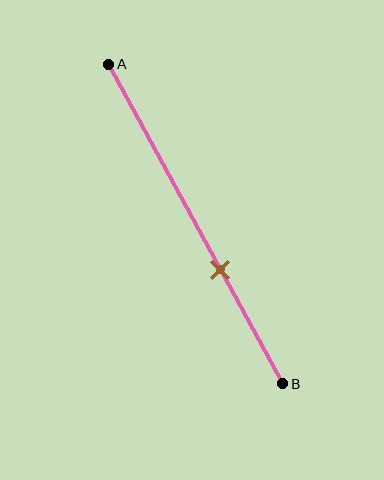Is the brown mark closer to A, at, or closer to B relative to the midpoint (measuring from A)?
The brown mark is closer to point B than the midpoint of segment AB.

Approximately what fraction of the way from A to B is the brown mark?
The brown mark is approximately 65% of the way from A to B.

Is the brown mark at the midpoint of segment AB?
No, the mark is at about 65% from A, not at the 50% midpoint.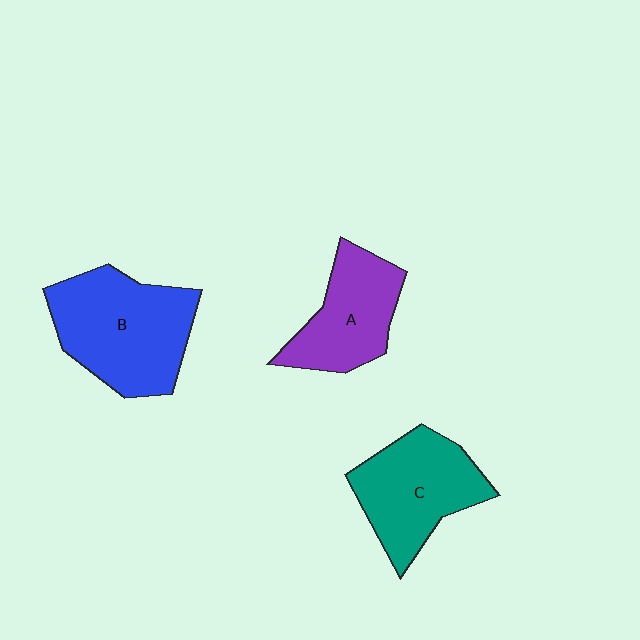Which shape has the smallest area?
Shape A (purple).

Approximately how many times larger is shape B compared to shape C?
Approximately 1.2 times.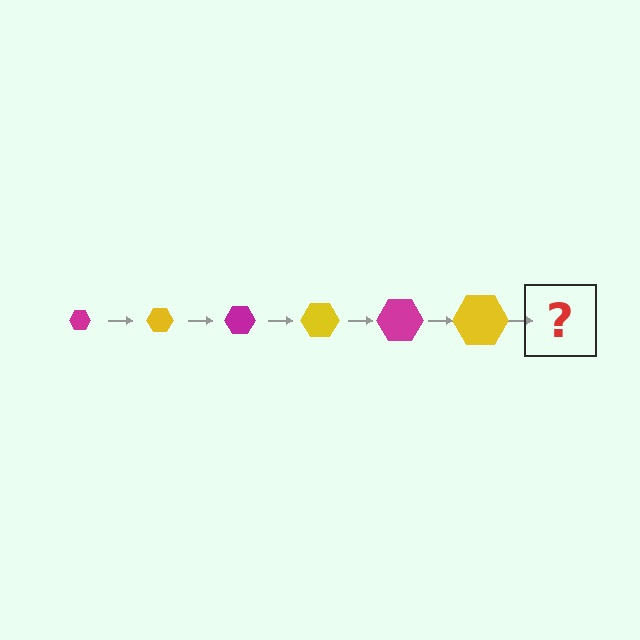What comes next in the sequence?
The next element should be a magenta hexagon, larger than the previous one.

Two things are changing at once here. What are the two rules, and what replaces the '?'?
The two rules are that the hexagon grows larger each step and the color cycles through magenta and yellow. The '?' should be a magenta hexagon, larger than the previous one.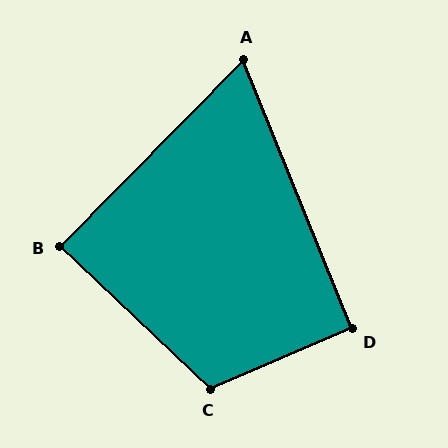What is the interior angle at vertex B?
Approximately 89 degrees (approximately right).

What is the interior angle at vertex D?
Approximately 91 degrees (approximately right).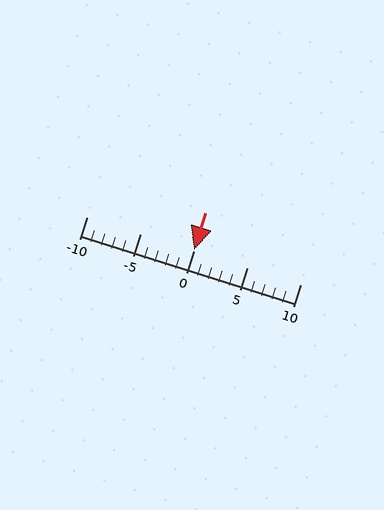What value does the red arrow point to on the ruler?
The red arrow points to approximately 0.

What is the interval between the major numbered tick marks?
The major tick marks are spaced 5 units apart.